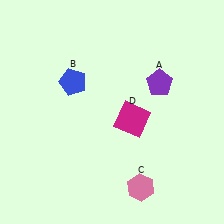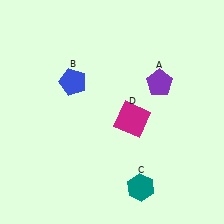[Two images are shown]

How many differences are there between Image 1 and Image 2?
There is 1 difference between the two images.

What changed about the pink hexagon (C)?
In Image 1, C is pink. In Image 2, it changed to teal.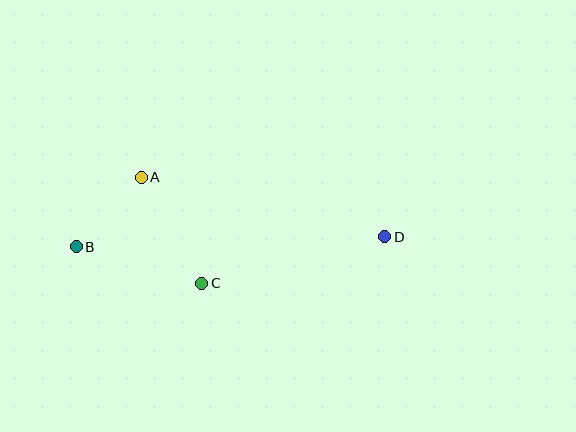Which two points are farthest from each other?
Points B and D are farthest from each other.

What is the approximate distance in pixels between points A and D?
The distance between A and D is approximately 251 pixels.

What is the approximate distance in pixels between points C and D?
The distance between C and D is approximately 189 pixels.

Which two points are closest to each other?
Points A and B are closest to each other.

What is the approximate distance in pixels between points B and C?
The distance between B and C is approximately 131 pixels.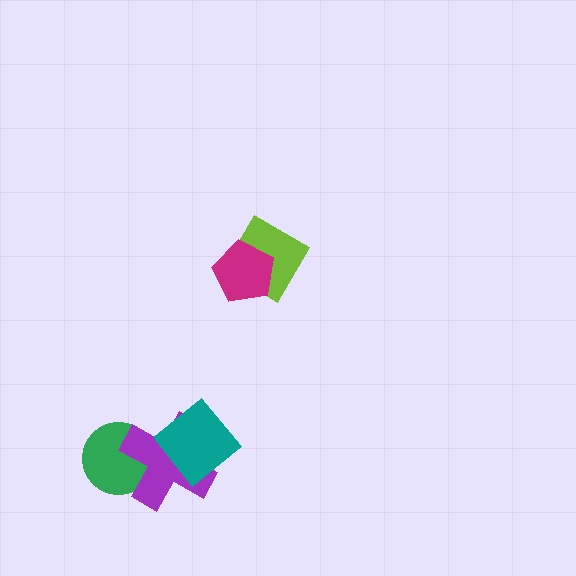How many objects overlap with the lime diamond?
1 object overlaps with the lime diamond.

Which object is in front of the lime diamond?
The magenta pentagon is in front of the lime diamond.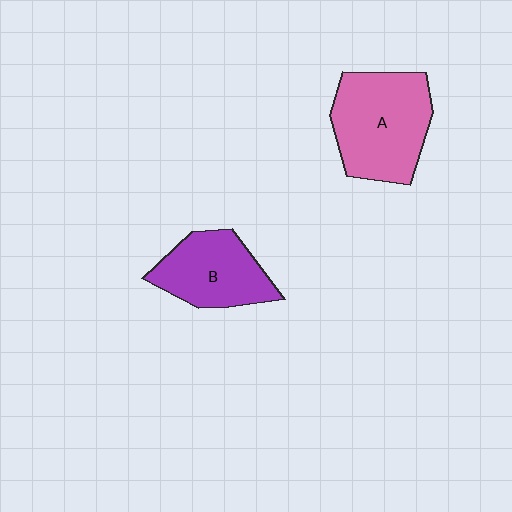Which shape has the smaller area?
Shape B (purple).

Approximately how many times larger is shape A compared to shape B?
Approximately 1.3 times.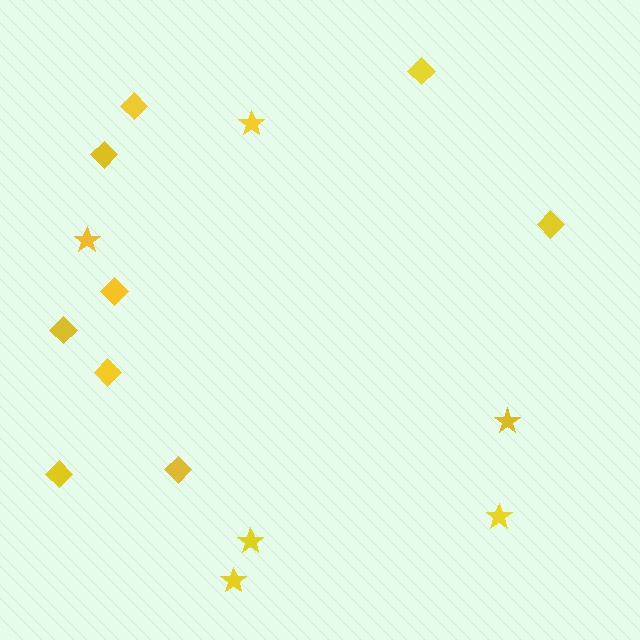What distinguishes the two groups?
There are 2 groups: one group of diamonds (9) and one group of stars (6).